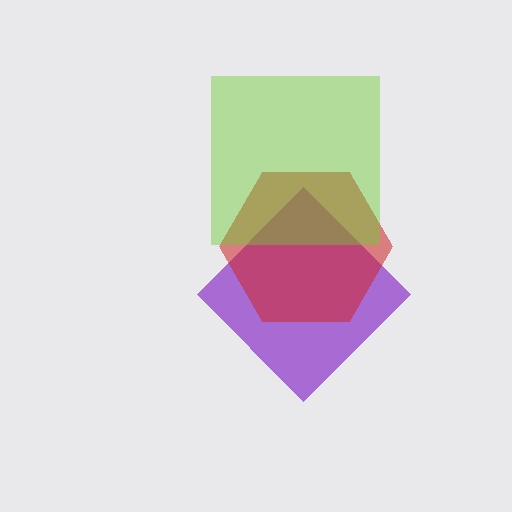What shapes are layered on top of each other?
The layered shapes are: a purple diamond, a red hexagon, a lime square.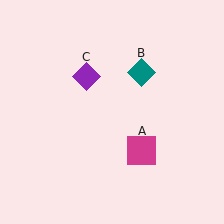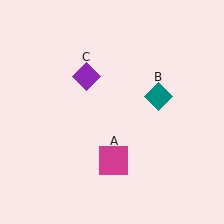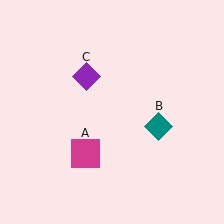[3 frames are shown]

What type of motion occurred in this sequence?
The magenta square (object A), teal diamond (object B) rotated clockwise around the center of the scene.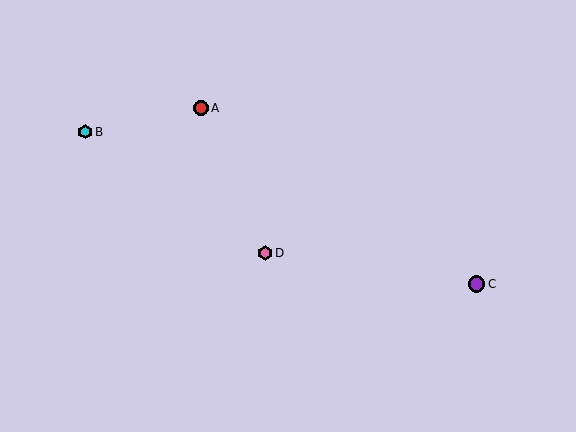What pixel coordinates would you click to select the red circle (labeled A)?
Click at (201, 108) to select the red circle A.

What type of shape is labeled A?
Shape A is a red circle.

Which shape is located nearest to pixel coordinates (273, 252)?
The pink hexagon (labeled D) at (265, 253) is nearest to that location.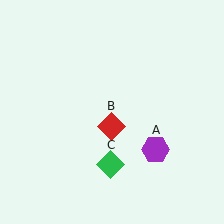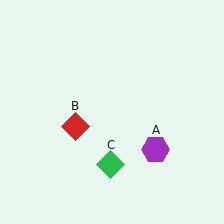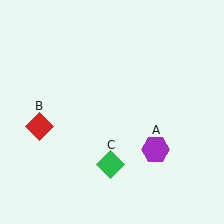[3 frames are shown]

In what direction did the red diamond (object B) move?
The red diamond (object B) moved left.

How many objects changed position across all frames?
1 object changed position: red diamond (object B).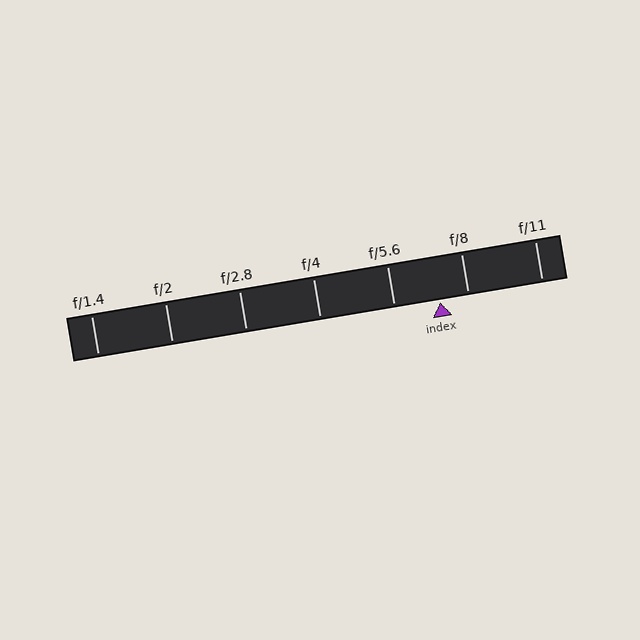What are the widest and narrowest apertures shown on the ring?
The widest aperture shown is f/1.4 and the narrowest is f/11.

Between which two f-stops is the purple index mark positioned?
The index mark is between f/5.6 and f/8.